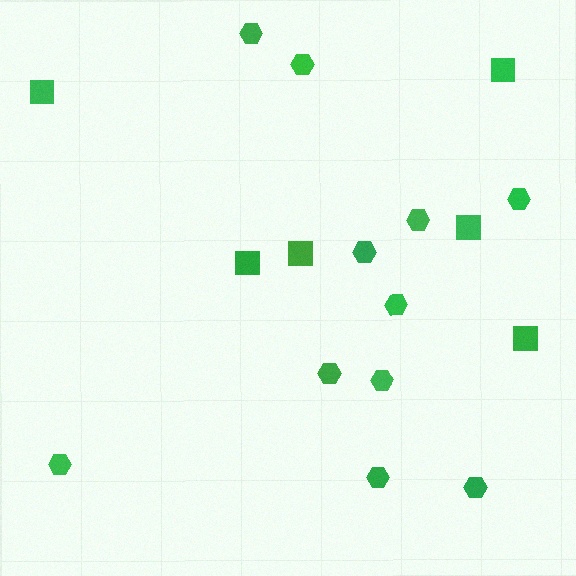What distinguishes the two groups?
There are 2 groups: one group of hexagons (11) and one group of squares (6).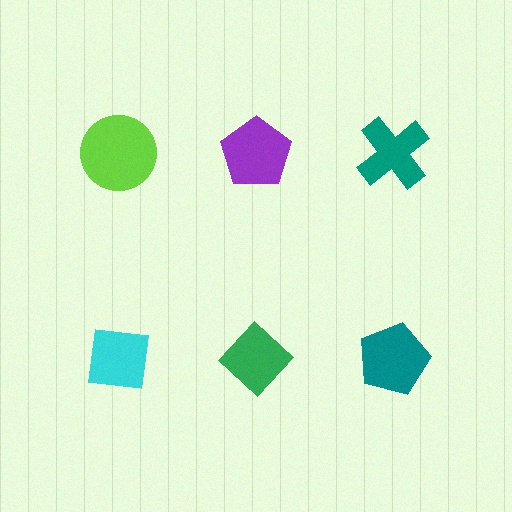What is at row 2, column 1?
A cyan square.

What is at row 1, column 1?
A lime circle.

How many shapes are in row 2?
3 shapes.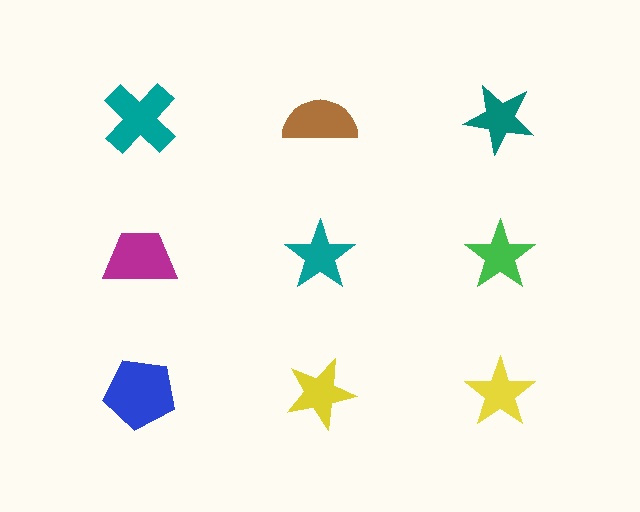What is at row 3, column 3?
A yellow star.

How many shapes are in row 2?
3 shapes.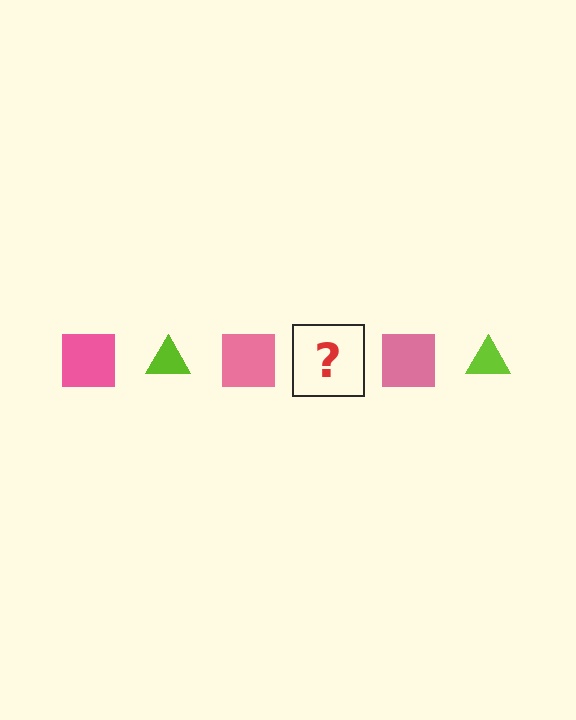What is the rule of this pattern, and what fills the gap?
The rule is that the pattern alternates between pink square and lime triangle. The gap should be filled with a lime triangle.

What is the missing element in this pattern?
The missing element is a lime triangle.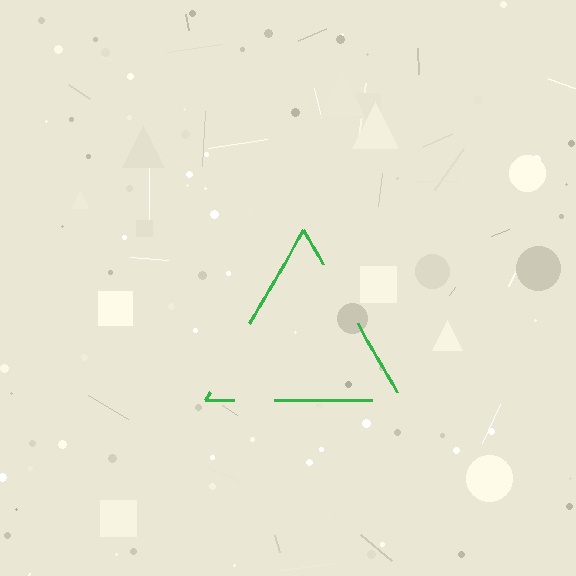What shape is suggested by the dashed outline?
The dashed outline suggests a triangle.